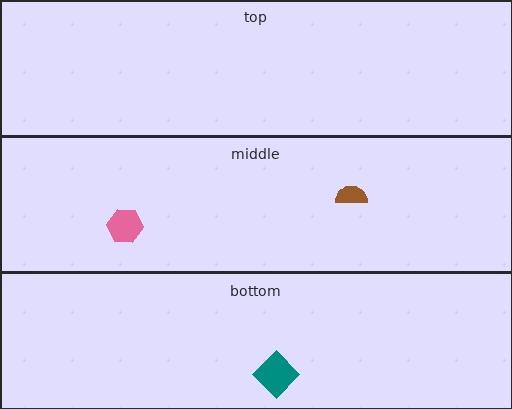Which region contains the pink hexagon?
The middle region.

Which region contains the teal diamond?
The bottom region.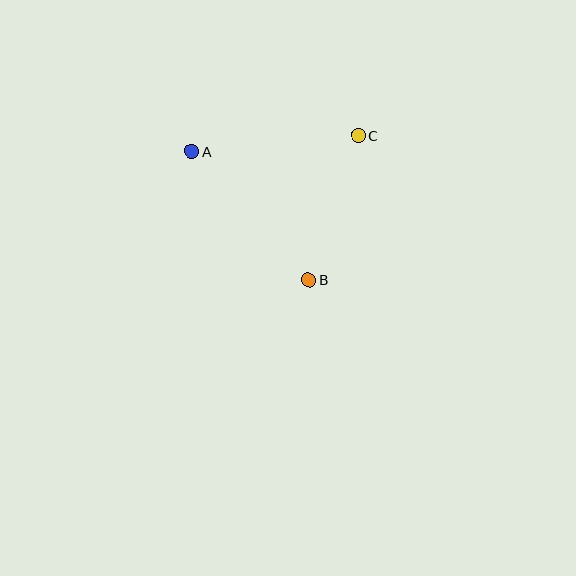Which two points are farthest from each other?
Points A and B are farthest from each other.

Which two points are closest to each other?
Points B and C are closest to each other.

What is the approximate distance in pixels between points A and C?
The distance between A and C is approximately 167 pixels.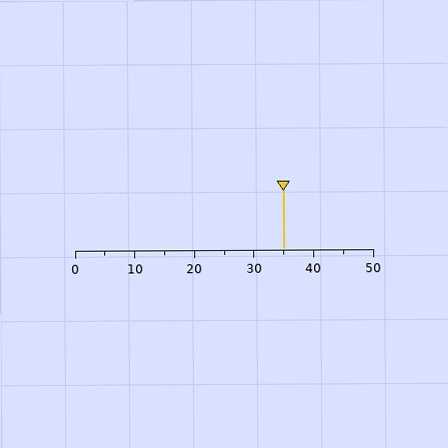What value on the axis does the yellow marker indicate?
The marker indicates approximately 35.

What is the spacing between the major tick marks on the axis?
The major ticks are spaced 10 apart.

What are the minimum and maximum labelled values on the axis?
The axis runs from 0 to 50.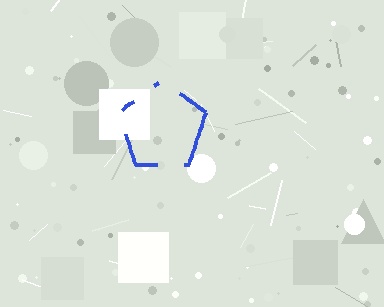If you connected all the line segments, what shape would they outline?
They would outline a pentagon.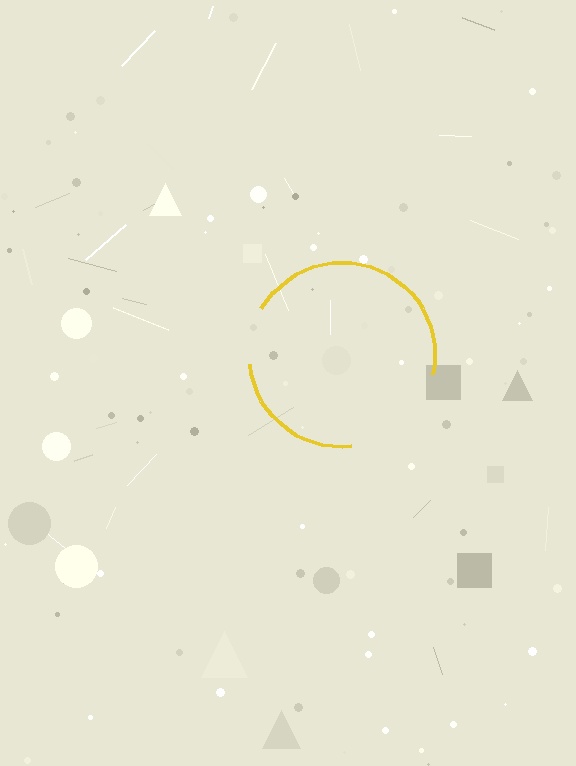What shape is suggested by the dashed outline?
The dashed outline suggests a circle.